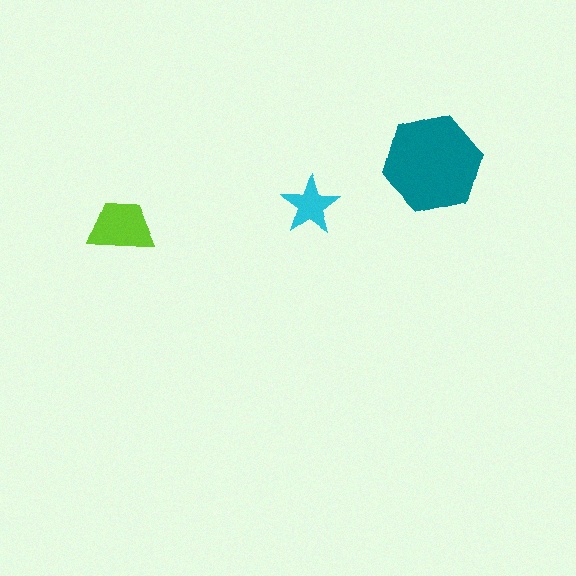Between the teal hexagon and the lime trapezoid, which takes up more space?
The teal hexagon.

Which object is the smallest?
The cyan star.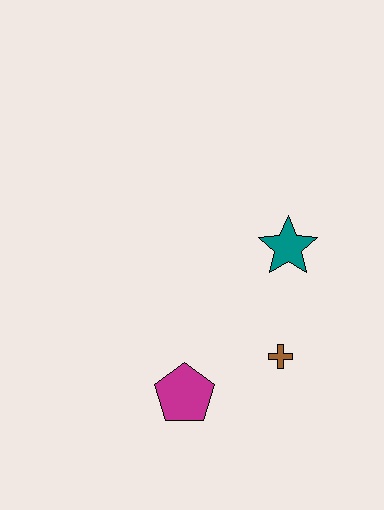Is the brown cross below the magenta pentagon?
No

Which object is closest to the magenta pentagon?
The brown cross is closest to the magenta pentagon.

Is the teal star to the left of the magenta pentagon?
No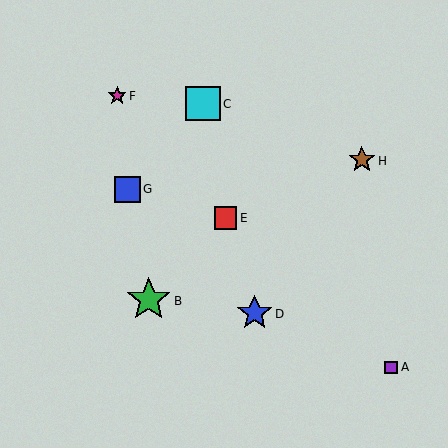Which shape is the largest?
The green star (labeled B) is the largest.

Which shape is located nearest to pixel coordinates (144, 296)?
The green star (labeled B) at (149, 300) is nearest to that location.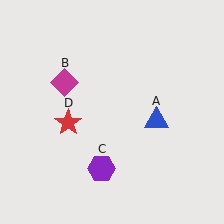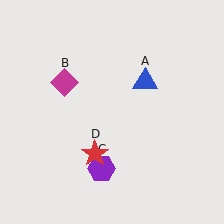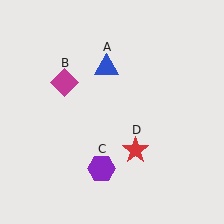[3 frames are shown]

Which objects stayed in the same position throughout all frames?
Magenta diamond (object B) and purple hexagon (object C) remained stationary.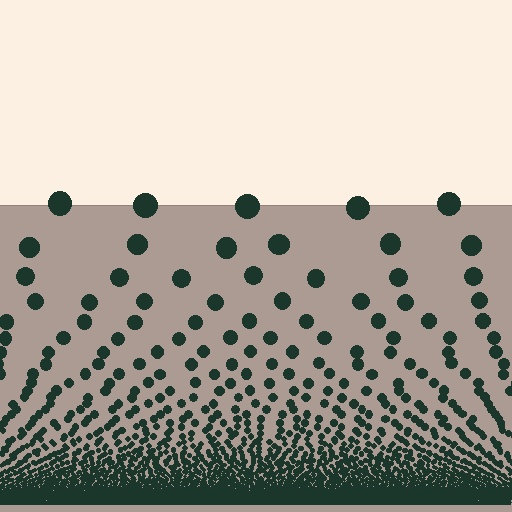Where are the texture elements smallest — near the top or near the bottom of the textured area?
Near the bottom.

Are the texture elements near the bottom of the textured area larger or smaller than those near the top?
Smaller. The gradient is inverted — elements near the bottom are smaller and denser.